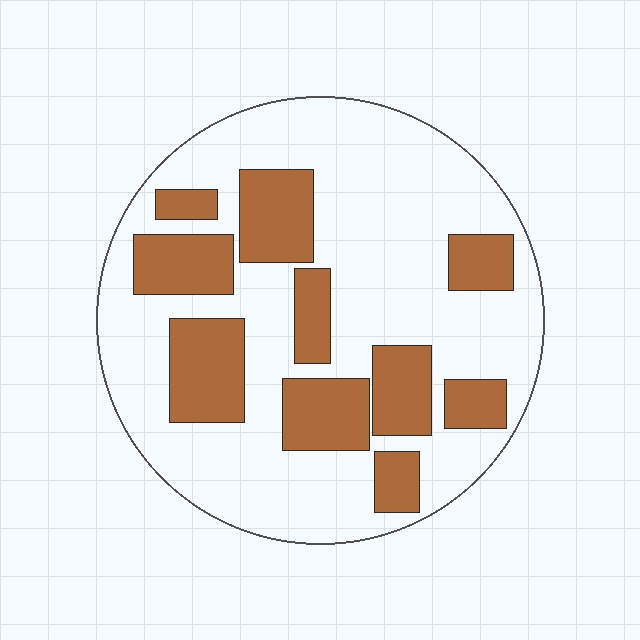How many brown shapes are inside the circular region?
10.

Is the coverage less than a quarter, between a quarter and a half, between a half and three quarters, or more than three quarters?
Between a quarter and a half.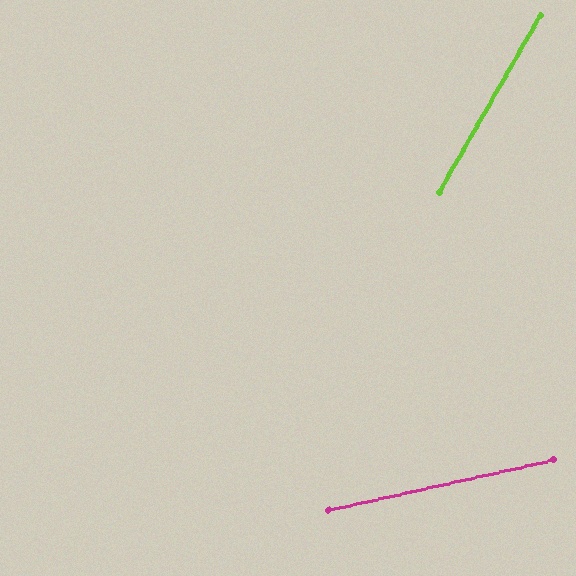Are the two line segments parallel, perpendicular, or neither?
Neither parallel nor perpendicular — they differ by about 48°.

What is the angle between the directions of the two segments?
Approximately 48 degrees.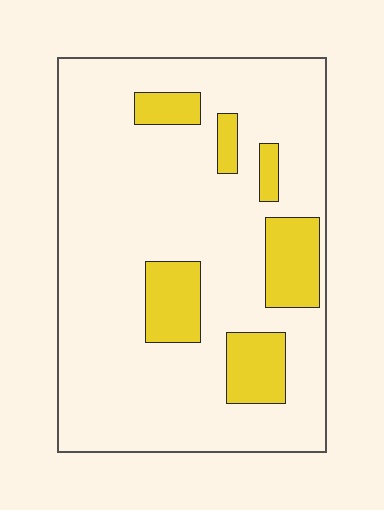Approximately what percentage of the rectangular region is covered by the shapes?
Approximately 15%.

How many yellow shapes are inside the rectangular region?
6.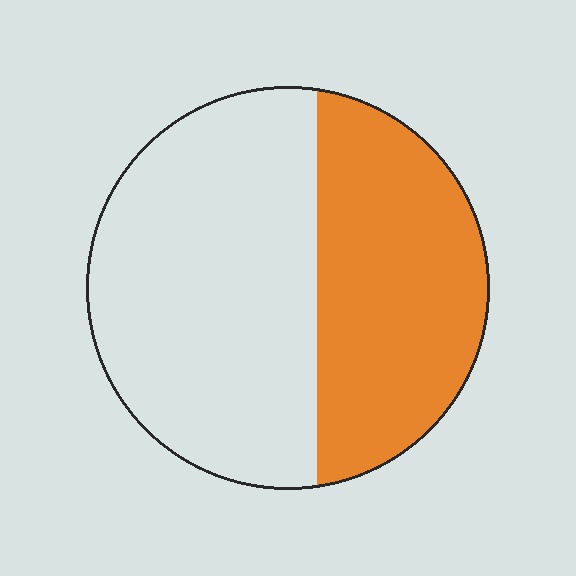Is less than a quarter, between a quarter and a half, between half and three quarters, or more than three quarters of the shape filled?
Between a quarter and a half.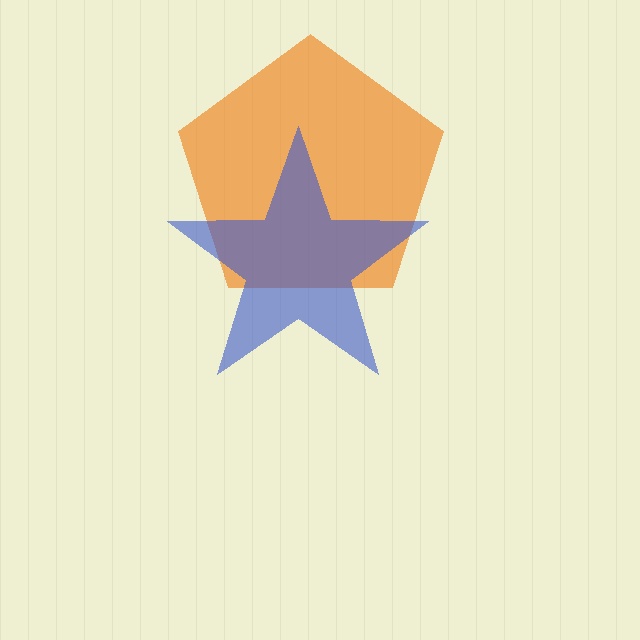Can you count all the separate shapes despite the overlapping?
Yes, there are 2 separate shapes.